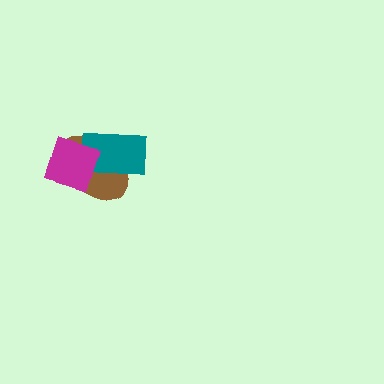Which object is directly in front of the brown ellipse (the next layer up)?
The teal rectangle is directly in front of the brown ellipse.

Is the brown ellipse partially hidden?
Yes, it is partially covered by another shape.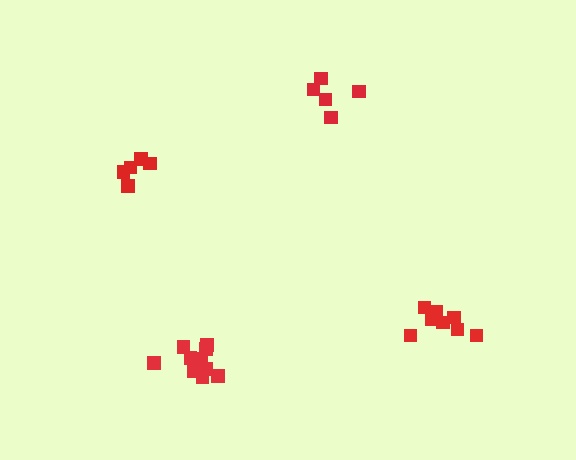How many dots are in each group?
Group 1: 11 dots, Group 2: 5 dots, Group 3: 10 dots, Group 4: 5 dots (31 total).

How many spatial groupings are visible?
There are 4 spatial groupings.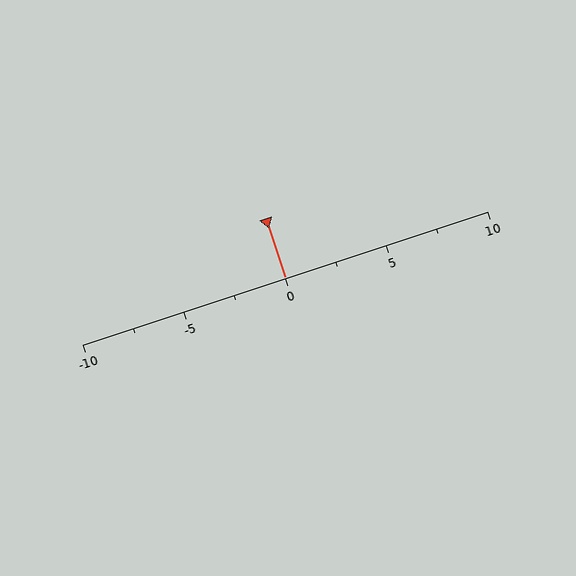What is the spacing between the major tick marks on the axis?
The major ticks are spaced 5 apart.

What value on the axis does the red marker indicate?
The marker indicates approximately 0.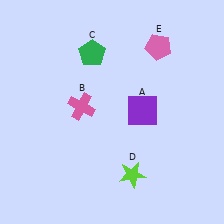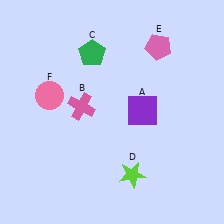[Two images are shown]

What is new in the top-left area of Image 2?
A pink circle (F) was added in the top-left area of Image 2.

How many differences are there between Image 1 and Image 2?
There is 1 difference between the two images.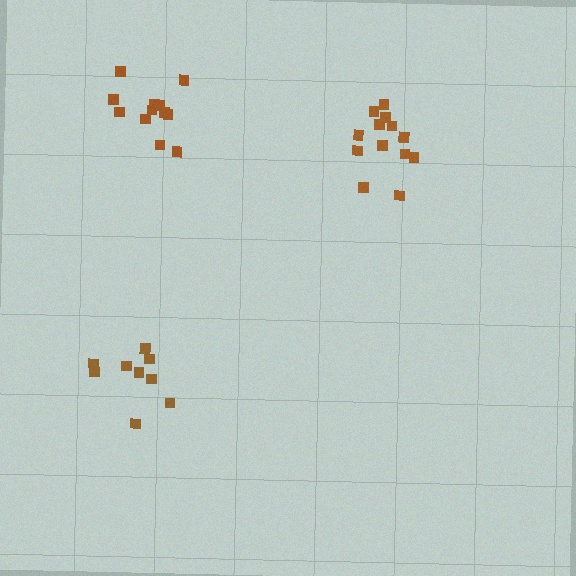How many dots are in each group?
Group 1: 13 dots, Group 2: 12 dots, Group 3: 9 dots (34 total).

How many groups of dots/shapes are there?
There are 3 groups.